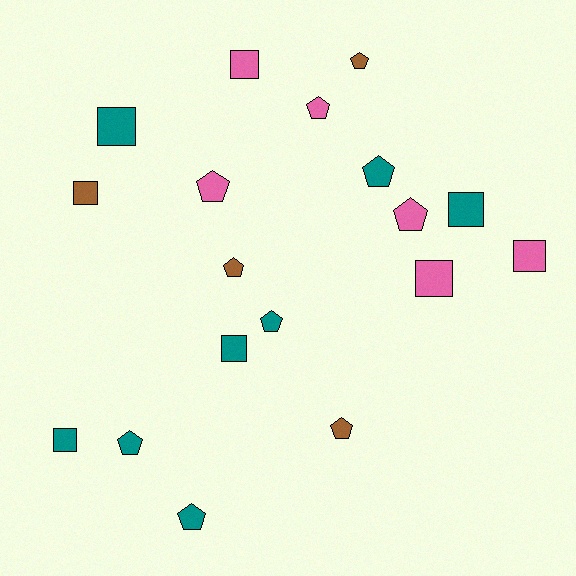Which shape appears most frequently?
Pentagon, with 10 objects.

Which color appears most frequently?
Teal, with 8 objects.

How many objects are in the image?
There are 18 objects.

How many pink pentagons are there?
There are 3 pink pentagons.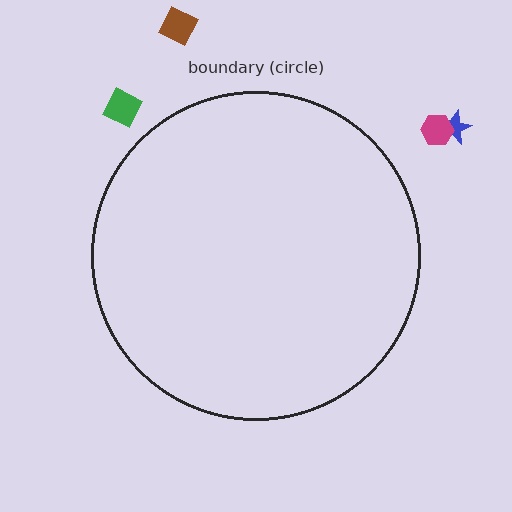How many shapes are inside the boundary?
0 inside, 4 outside.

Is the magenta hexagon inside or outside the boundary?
Outside.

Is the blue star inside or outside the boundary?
Outside.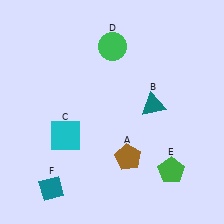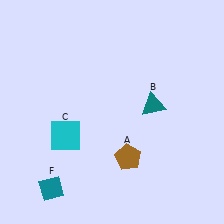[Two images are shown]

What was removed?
The green circle (D), the green pentagon (E) were removed in Image 2.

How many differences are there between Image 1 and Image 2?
There are 2 differences between the two images.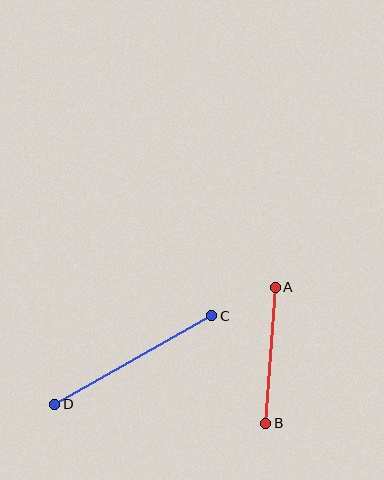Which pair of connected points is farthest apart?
Points C and D are farthest apart.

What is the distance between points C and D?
The distance is approximately 180 pixels.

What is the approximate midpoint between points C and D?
The midpoint is at approximately (133, 360) pixels.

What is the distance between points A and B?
The distance is approximately 136 pixels.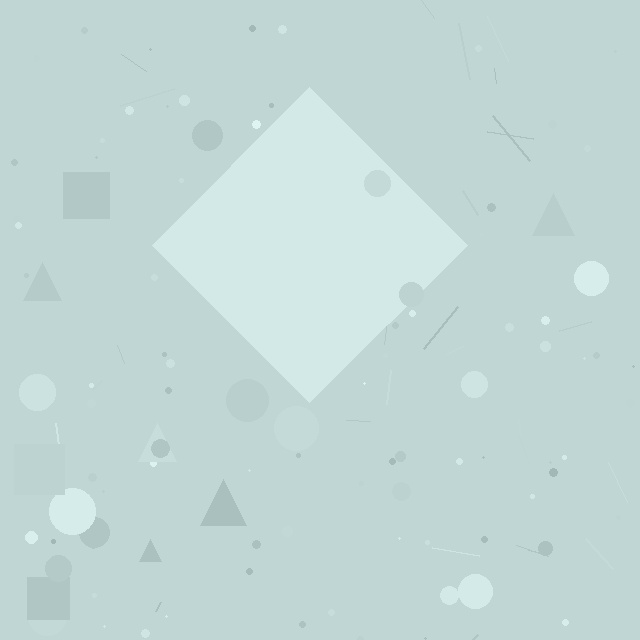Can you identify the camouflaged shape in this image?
The camouflaged shape is a diamond.